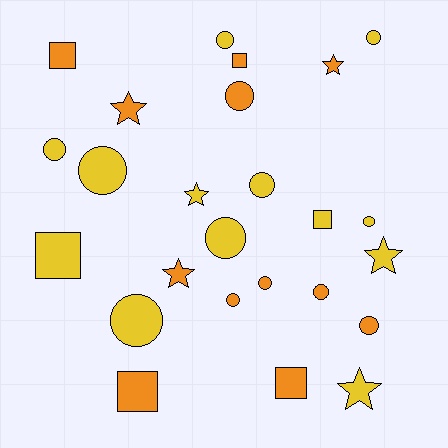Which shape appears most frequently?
Circle, with 13 objects.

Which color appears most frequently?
Yellow, with 13 objects.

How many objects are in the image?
There are 25 objects.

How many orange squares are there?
There are 4 orange squares.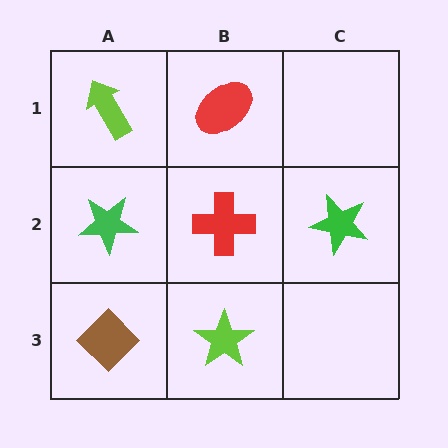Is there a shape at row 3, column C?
No, that cell is empty.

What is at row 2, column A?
A green star.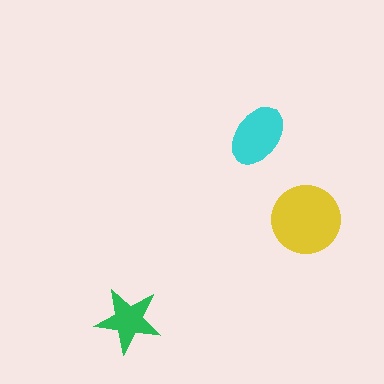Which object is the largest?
The yellow circle.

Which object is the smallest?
The green star.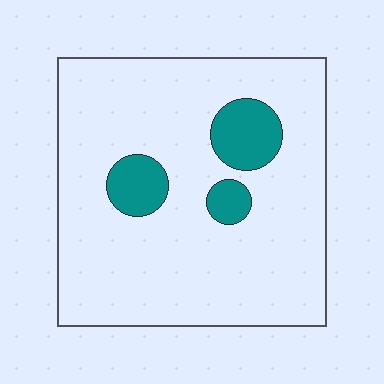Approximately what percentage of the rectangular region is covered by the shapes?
Approximately 10%.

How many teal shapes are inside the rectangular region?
3.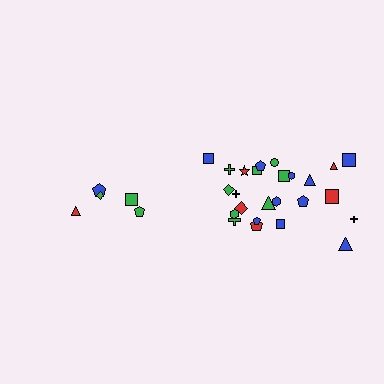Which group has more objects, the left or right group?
The right group.